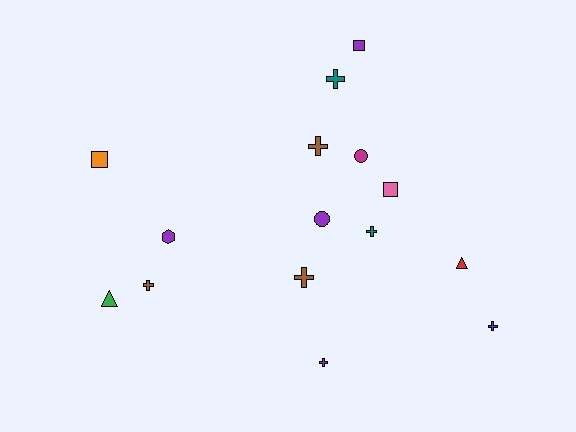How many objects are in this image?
There are 15 objects.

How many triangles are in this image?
There are 2 triangles.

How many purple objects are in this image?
There are 4 purple objects.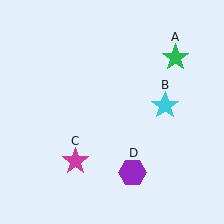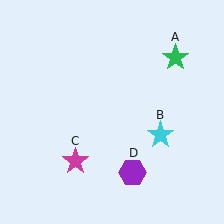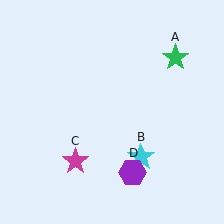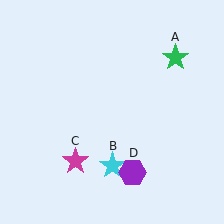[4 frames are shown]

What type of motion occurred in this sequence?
The cyan star (object B) rotated clockwise around the center of the scene.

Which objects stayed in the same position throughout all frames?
Green star (object A) and magenta star (object C) and purple hexagon (object D) remained stationary.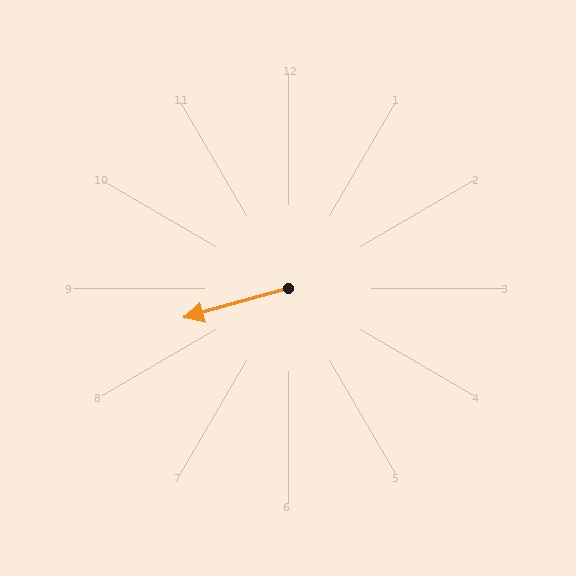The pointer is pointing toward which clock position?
Roughly 8 o'clock.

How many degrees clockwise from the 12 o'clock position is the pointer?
Approximately 254 degrees.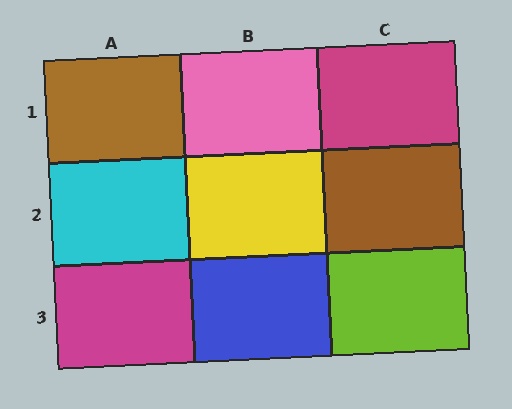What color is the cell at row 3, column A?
Magenta.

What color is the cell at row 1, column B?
Pink.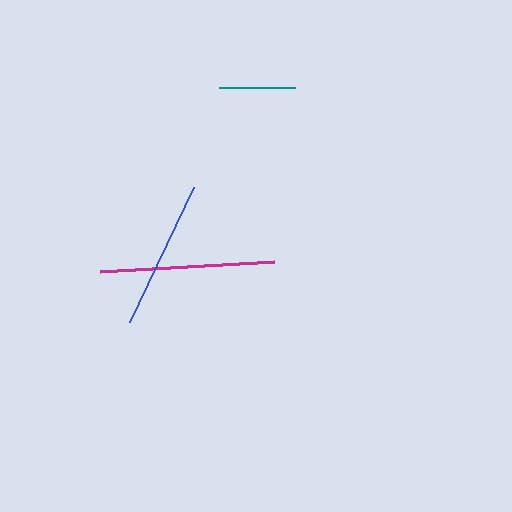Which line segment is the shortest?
The teal line is the shortest at approximately 75 pixels.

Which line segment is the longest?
The magenta line is the longest at approximately 174 pixels.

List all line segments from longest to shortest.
From longest to shortest: magenta, blue, teal.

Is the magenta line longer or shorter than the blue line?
The magenta line is longer than the blue line.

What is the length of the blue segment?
The blue segment is approximately 149 pixels long.